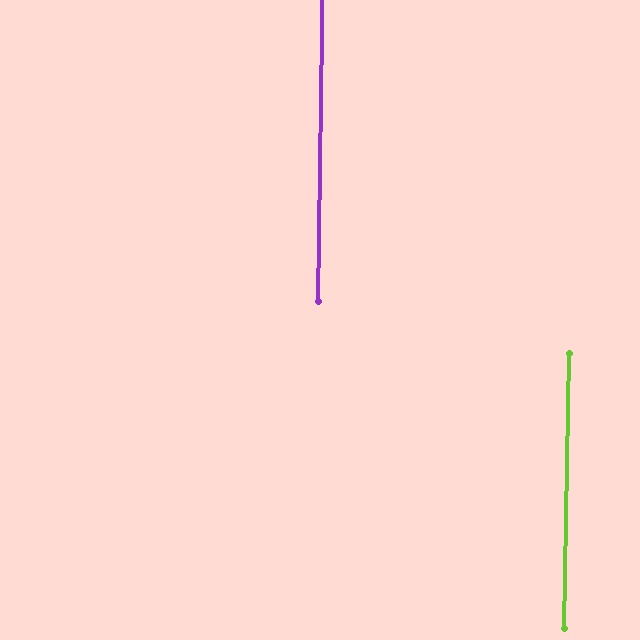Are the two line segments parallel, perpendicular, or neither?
Parallel — their directions differ by only 0.2°.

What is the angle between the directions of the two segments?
Approximately 0 degrees.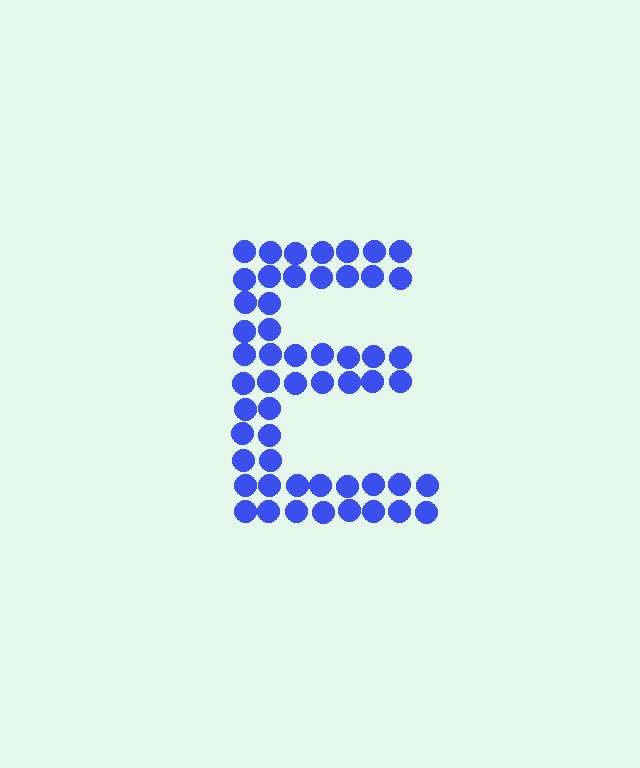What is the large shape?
The large shape is the letter E.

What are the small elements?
The small elements are circles.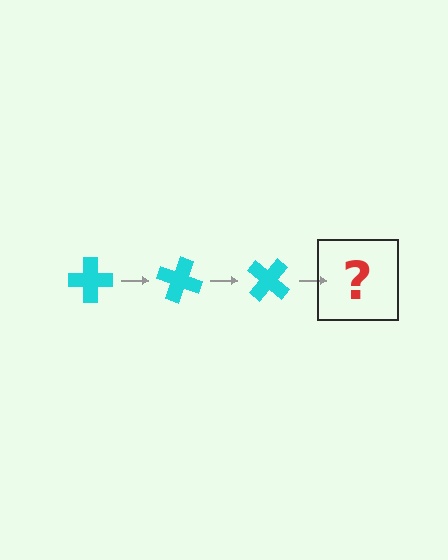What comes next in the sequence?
The next element should be a cyan cross rotated 60 degrees.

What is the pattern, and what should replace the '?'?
The pattern is that the cross rotates 20 degrees each step. The '?' should be a cyan cross rotated 60 degrees.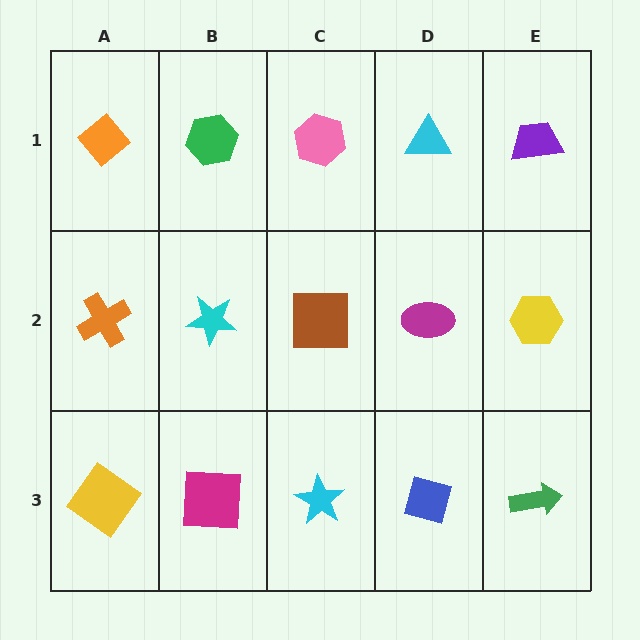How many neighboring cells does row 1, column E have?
2.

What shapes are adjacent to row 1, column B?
A cyan star (row 2, column B), an orange diamond (row 1, column A), a pink hexagon (row 1, column C).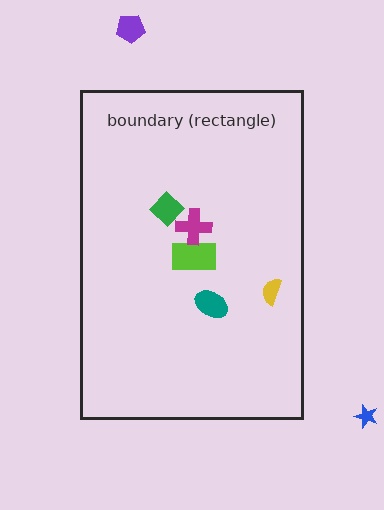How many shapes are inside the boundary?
5 inside, 2 outside.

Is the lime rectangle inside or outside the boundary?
Inside.